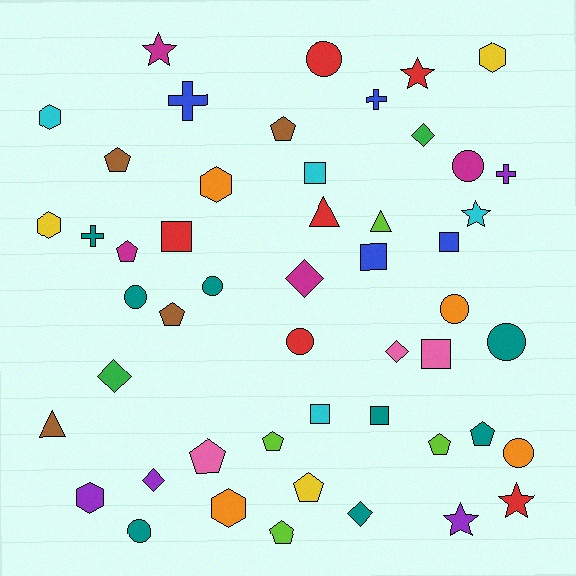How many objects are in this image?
There are 50 objects.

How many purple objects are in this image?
There are 4 purple objects.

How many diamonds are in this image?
There are 6 diamonds.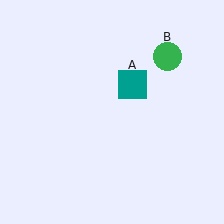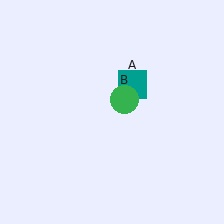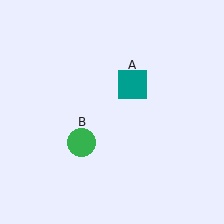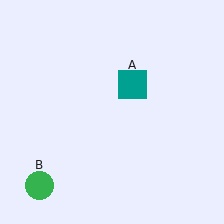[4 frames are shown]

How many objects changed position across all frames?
1 object changed position: green circle (object B).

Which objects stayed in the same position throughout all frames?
Teal square (object A) remained stationary.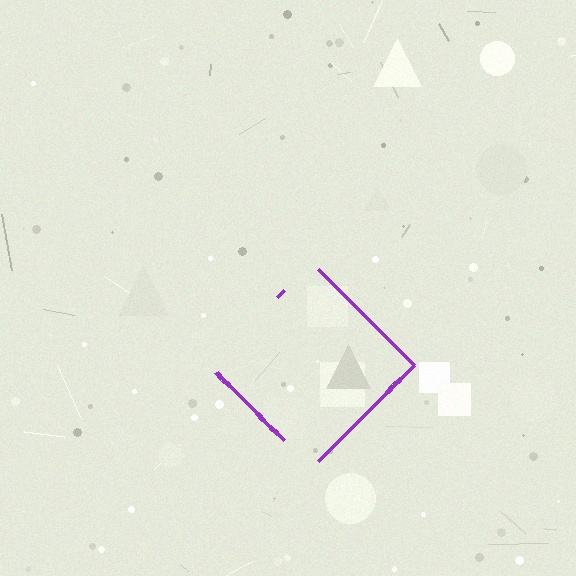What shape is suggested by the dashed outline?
The dashed outline suggests a diamond.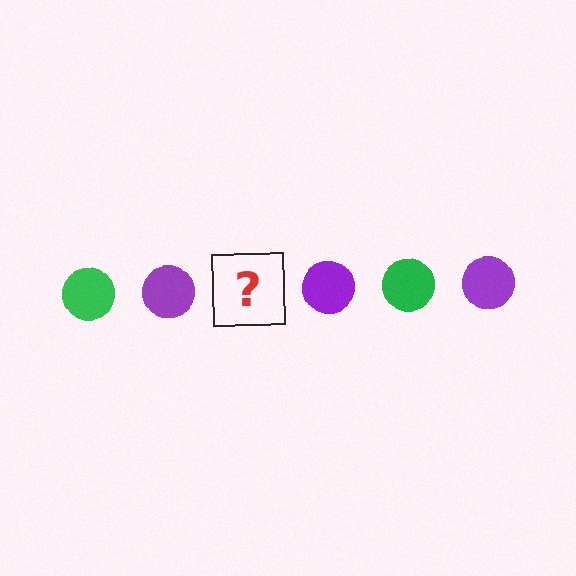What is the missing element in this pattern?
The missing element is a green circle.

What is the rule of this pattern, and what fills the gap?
The rule is that the pattern cycles through green, purple circles. The gap should be filled with a green circle.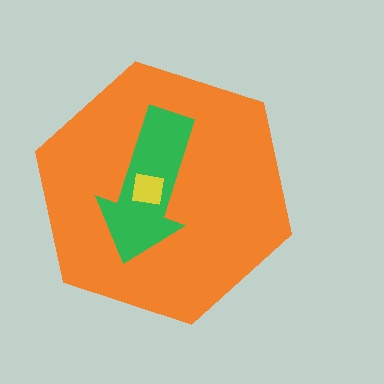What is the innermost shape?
The yellow square.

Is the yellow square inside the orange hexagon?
Yes.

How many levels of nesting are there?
3.